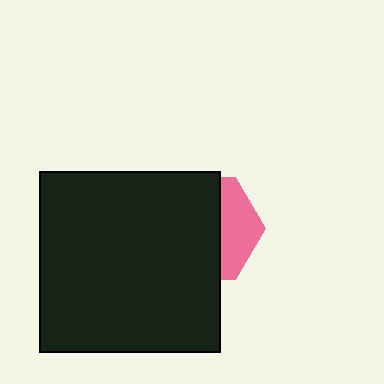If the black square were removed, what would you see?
You would see the complete pink hexagon.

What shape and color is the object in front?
The object in front is a black square.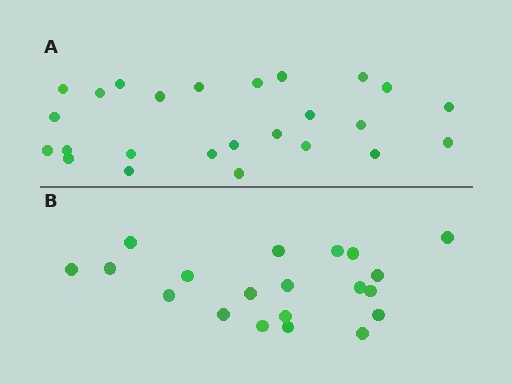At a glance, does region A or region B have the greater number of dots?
Region A (the top region) has more dots.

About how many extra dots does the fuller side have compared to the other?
Region A has about 5 more dots than region B.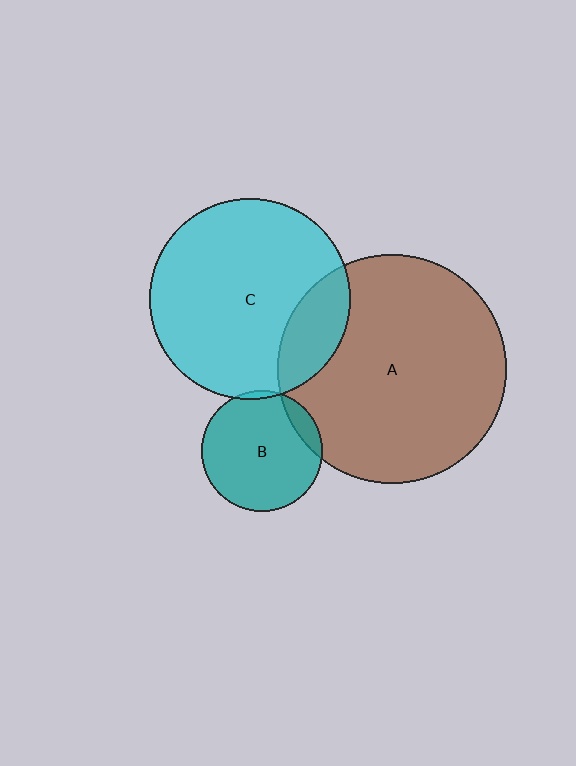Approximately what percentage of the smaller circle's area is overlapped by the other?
Approximately 20%.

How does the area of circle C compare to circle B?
Approximately 2.8 times.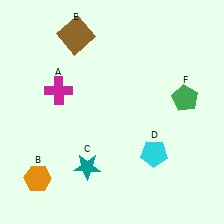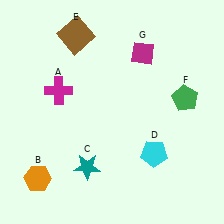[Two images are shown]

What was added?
A magenta diamond (G) was added in Image 2.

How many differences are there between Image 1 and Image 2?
There is 1 difference between the two images.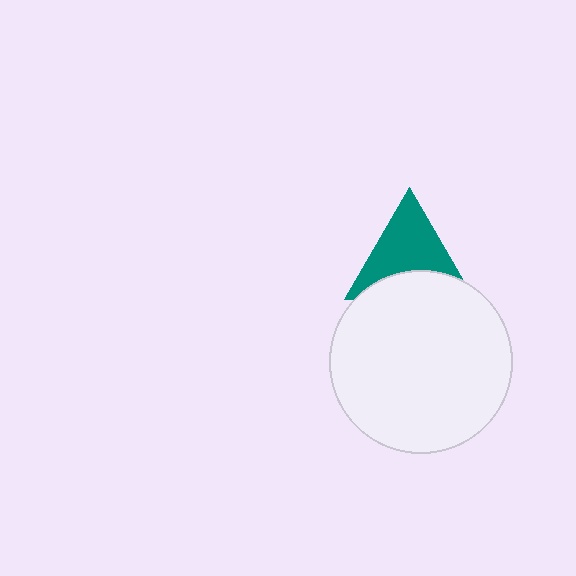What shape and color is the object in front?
The object in front is a white circle.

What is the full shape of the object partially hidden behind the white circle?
The partially hidden object is a teal triangle.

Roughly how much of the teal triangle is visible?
About half of it is visible (roughly 65%).